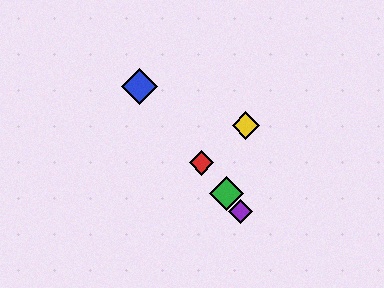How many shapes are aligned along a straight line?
4 shapes (the red diamond, the blue diamond, the green diamond, the purple diamond) are aligned along a straight line.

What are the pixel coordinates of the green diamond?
The green diamond is at (226, 194).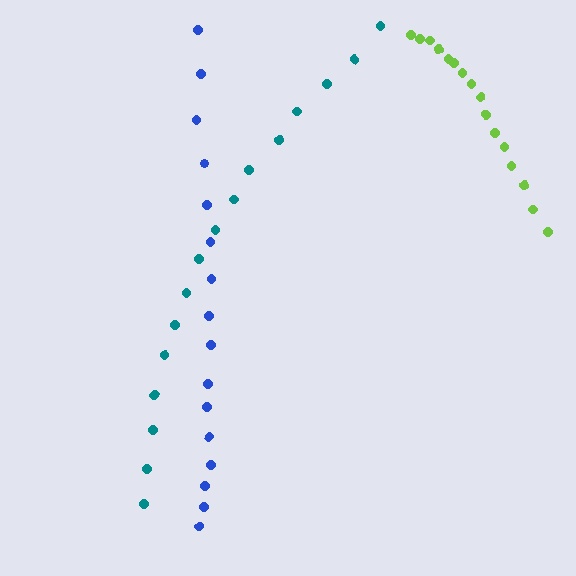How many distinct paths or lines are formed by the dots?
There are 3 distinct paths.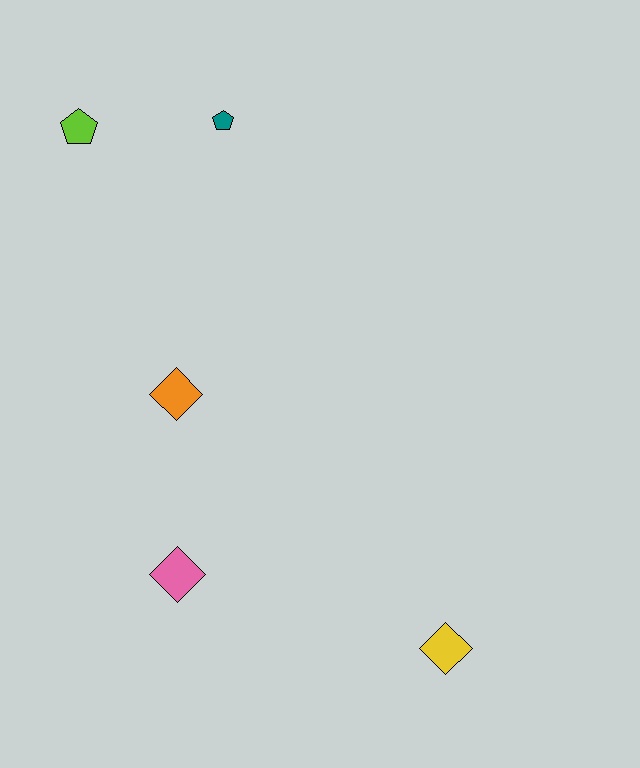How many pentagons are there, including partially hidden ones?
There are 2 pentagons.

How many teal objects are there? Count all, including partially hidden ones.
There is 1 teal object.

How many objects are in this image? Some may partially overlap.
There are 5 objects.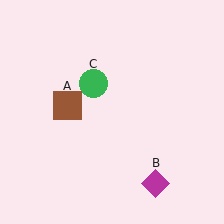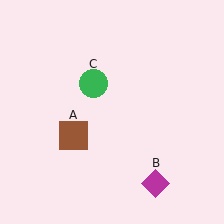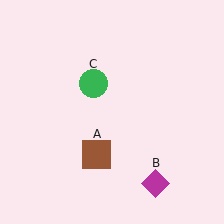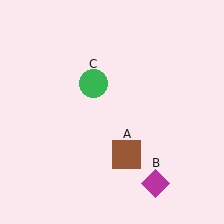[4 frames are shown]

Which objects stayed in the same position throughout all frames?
Magenta diamond (object B) and green circle (object C) remained stationary.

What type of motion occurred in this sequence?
The brown square (object A) rotated counterclockwise around the center of the scene.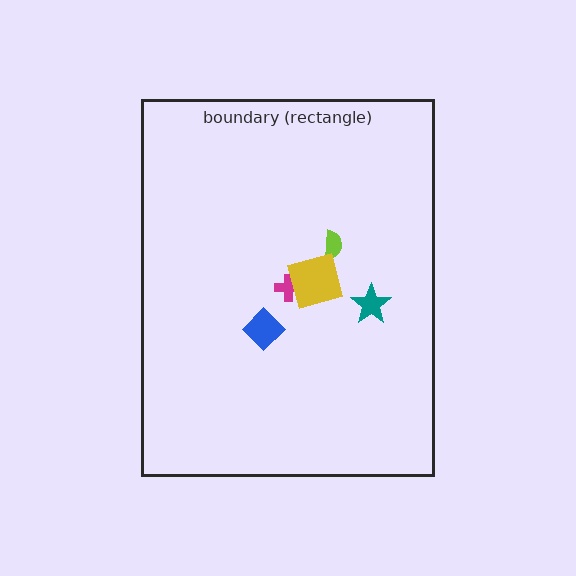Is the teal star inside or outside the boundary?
Inside.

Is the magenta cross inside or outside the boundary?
Inside.